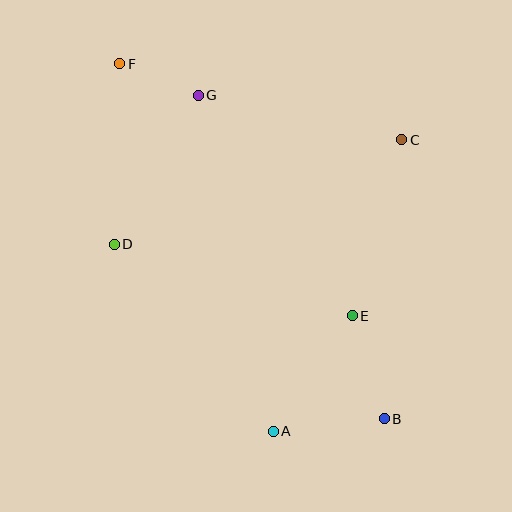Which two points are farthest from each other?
Points B and F are farthest from each other.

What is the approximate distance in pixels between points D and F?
The distance between D and F is approximately 181 pixels.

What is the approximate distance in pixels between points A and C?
The distance between A and C is approximately 318 pixels.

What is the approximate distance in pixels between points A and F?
The distance between A and F is approximately 399 pixels.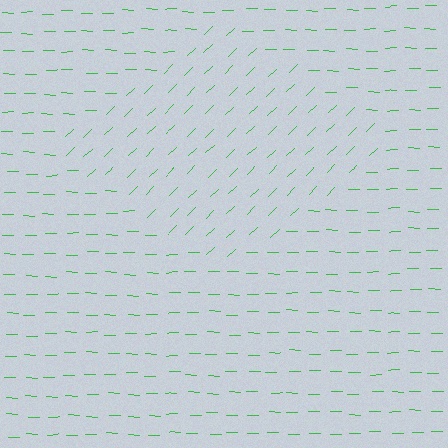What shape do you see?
I see a diamond.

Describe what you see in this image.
The image is filled with small green line segments. A diamond region in the image has lines oriented differently from the surrounding lines, creating a visible texture boundary.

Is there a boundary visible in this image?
Yes, there is a texture boundary formed by a change in line orientation.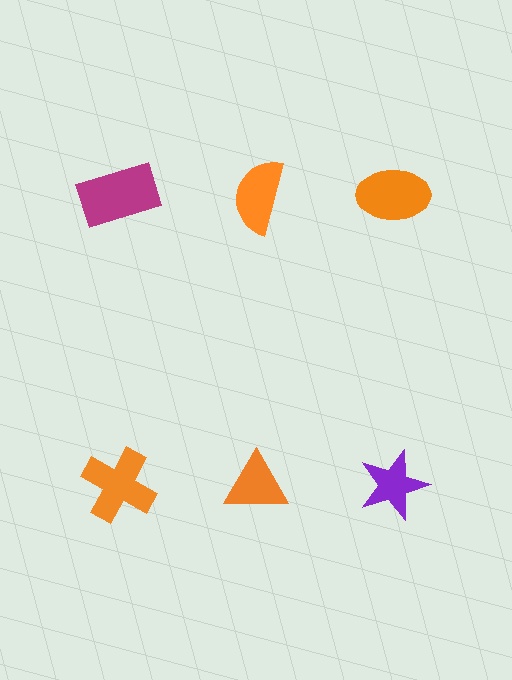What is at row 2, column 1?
An orange cross.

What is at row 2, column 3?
A purple star.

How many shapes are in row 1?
3 shapes.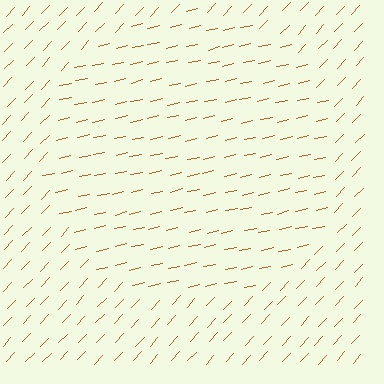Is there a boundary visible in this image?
Yes, there is a texture boundary formed by a change in line orientation.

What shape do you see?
I see a circle.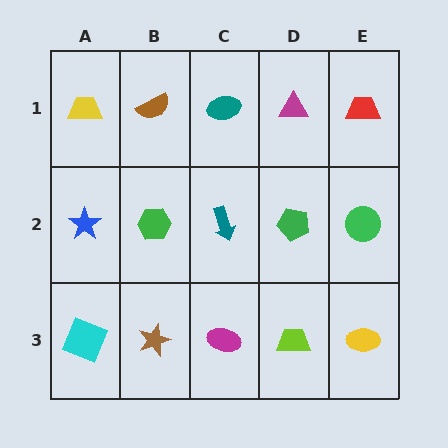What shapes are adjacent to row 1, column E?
A green circle (row 2, column E), a magenta triangle (row 1, column D).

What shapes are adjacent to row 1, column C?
A teal arrow (row 2, column C), a brown semicircle (row 1, column B), a magenta triangle (row 1, column D).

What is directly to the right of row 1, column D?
A red trapezoid.